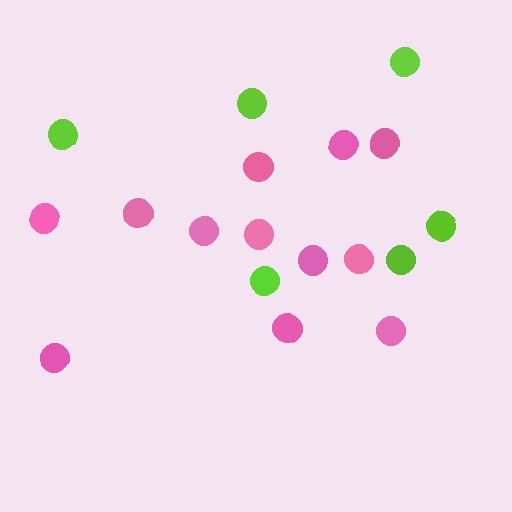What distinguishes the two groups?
There are 2 groups: one group of pink circles (12) and one group of lime circles (6).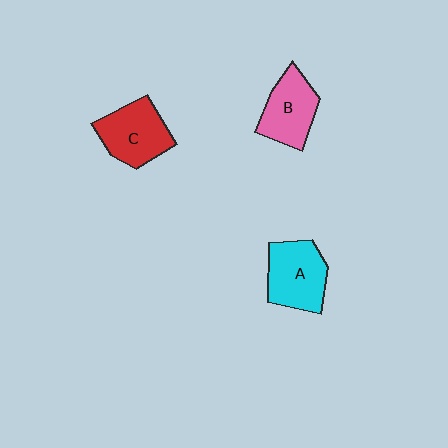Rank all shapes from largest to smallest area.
From largest to smallest: A (cyan), C (red), B (pink).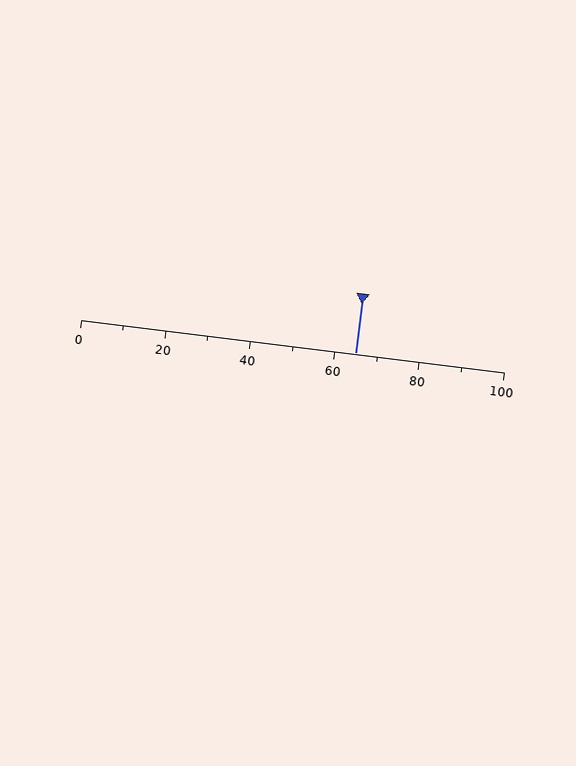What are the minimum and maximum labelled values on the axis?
The axis runs from 0 to 100.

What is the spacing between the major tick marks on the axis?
The major ticks are spaced 20 apart.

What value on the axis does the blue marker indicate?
The marker indicates approximately 65.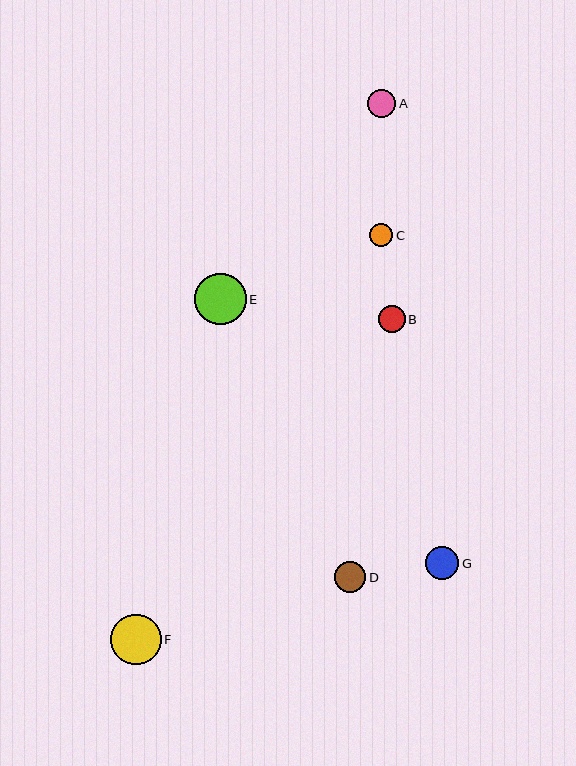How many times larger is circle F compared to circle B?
Circle F is approximately 1.9 times the size of circle B.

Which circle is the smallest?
Circle C is the smallest with a size of approximately 23 pixels.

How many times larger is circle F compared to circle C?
Circle F is approximately 2.2 times the size of circle C.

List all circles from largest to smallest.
From largest to smallest: E, F, G, D, A, B, C.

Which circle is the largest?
Circle E is the largest with a size of approximately 52 pixels.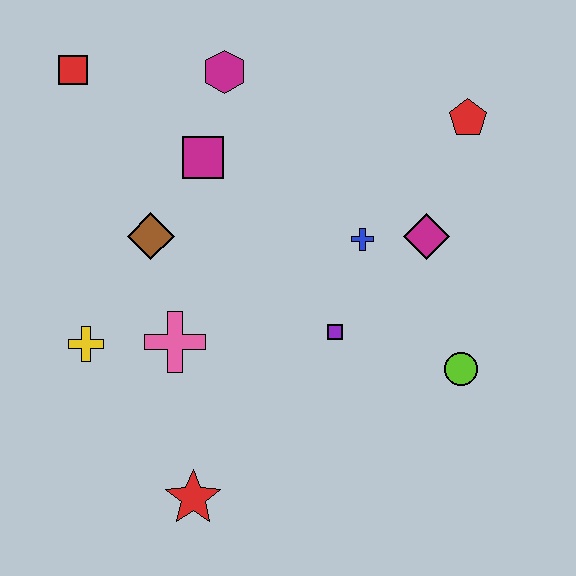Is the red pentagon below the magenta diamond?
No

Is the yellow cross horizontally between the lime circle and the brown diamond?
No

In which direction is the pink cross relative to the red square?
The pink cross is below the red square.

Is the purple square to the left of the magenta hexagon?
No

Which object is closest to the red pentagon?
The magenta diamond is closest to the red pentagon.